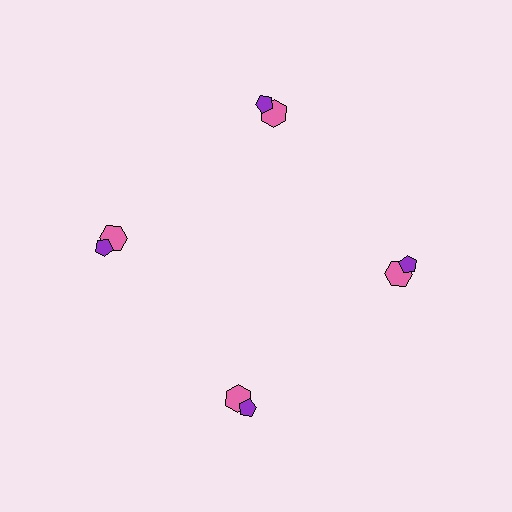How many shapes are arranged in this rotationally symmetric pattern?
There are 8 shapes, arranged in 4 groups of 2.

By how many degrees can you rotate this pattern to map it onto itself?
The pattern maps onto itself every 90 degrees of rotation.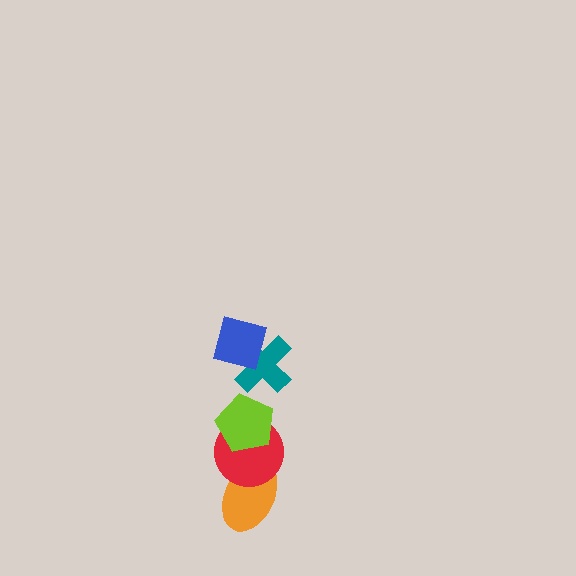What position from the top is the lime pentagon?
The lime pentagon is 3rd from the top.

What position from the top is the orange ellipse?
The orange ellipse is 5th from the top.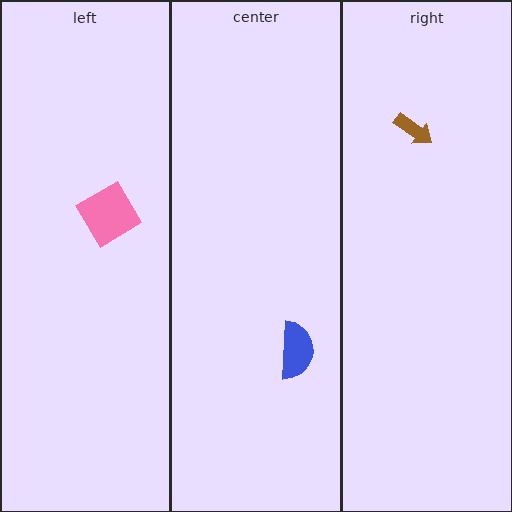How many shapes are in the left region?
1.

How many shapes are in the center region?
1.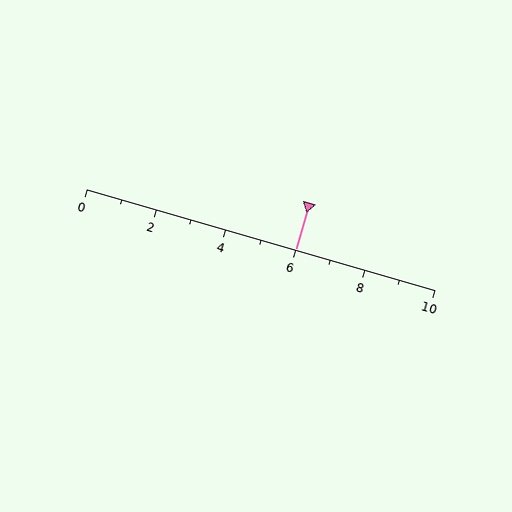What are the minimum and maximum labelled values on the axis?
The axis runs from 0 to 10.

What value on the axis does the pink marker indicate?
The marker indicates approximately 6.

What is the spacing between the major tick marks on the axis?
The major ticks are spaced 2 apart.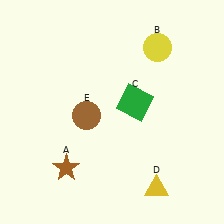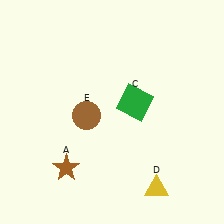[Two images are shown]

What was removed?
The yellow circle (B) was removed in Image 2.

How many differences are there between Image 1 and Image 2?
There is 1 difference between the two images.